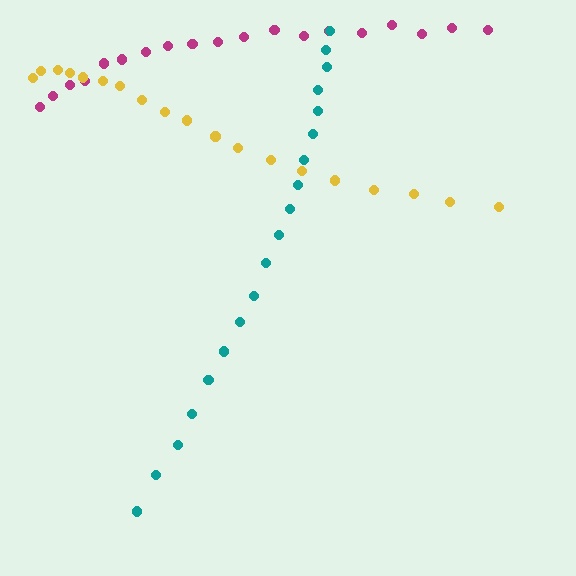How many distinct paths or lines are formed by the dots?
There are 3 distinct paths.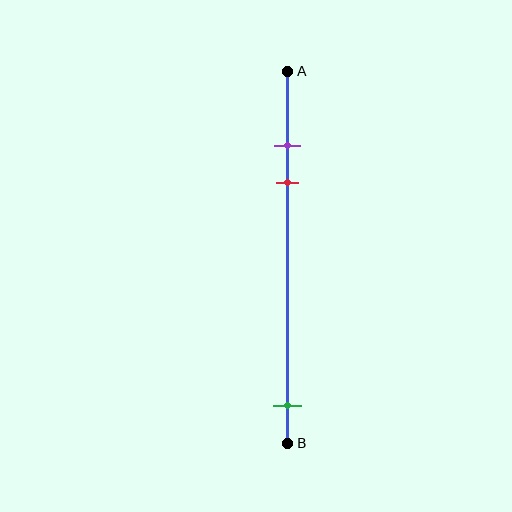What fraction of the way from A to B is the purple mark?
The purple mark is approximately 20% (0.2) of the way from A to B.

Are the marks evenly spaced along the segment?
No, the marks are not evenly spaced.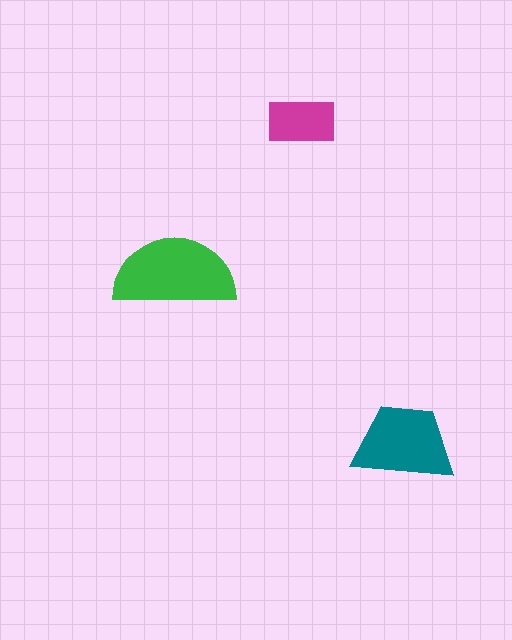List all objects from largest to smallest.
The green semicircle, the teal trapezoid, the magenta rectangle.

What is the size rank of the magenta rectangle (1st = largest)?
3rd.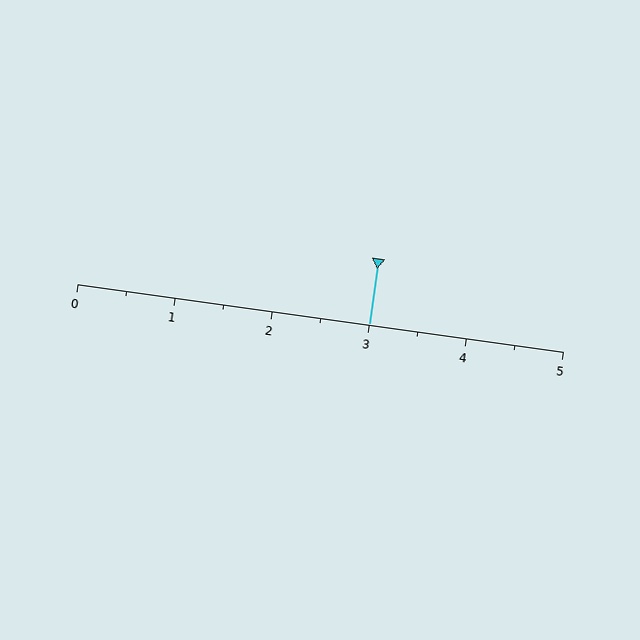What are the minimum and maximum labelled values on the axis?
The axis runs from 0 to 5.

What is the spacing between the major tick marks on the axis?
The major ticks are spaced 1 apart.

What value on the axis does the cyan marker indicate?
The marker indicates approximately 3.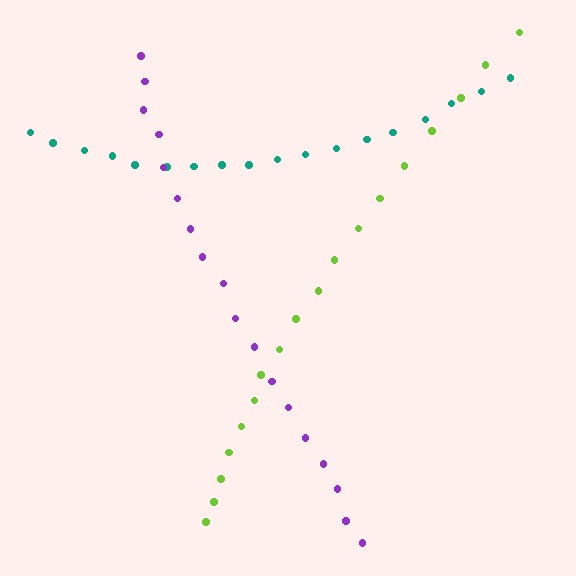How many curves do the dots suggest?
There are 3 distinct paths.